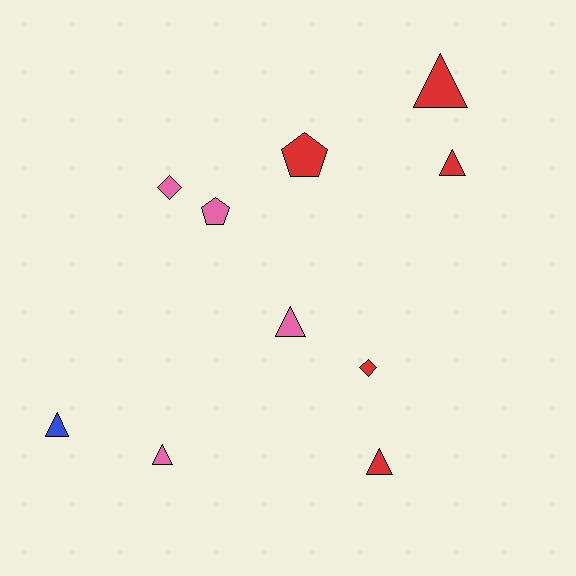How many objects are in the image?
There are 10 objects.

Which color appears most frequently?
Red, with 5 objects.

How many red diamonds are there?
There is 1 red diamond.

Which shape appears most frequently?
Triangle, with 6 objects.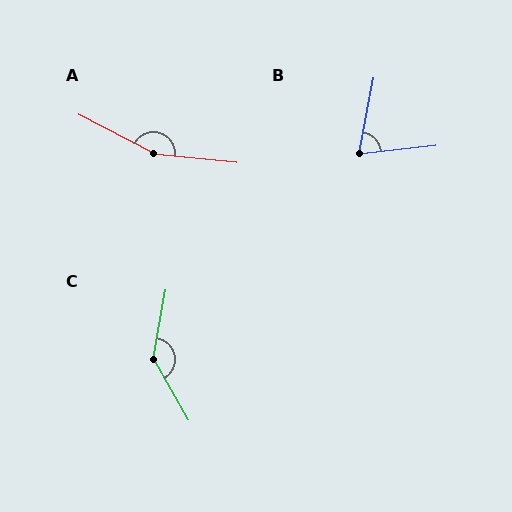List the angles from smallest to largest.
B (73°), C (140°), A (158°).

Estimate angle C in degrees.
Approximately 140 degrees.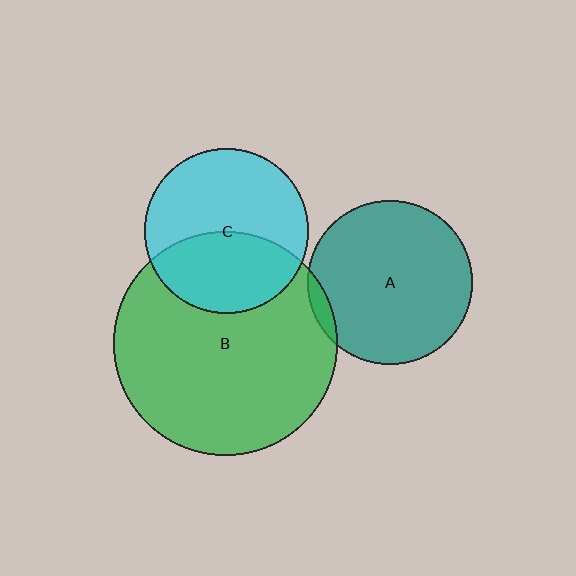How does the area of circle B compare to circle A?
Approximately 1.9 times.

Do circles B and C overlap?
Yes.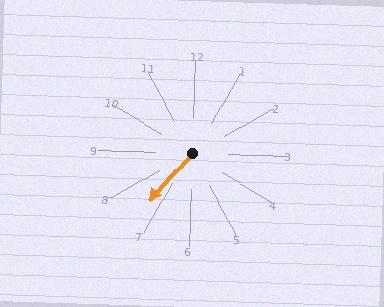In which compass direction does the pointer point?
Southwest.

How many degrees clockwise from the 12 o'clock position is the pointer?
Approximately 221 degrees.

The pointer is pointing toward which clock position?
Roughly 7 o'clock.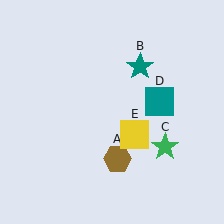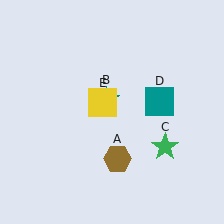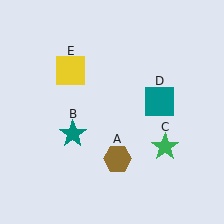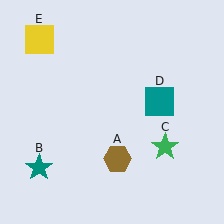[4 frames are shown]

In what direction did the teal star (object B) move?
The teal star (object B) moved down and to the left.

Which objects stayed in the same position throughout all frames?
Brown hexagon (object A) and green star (object C) and teal square (object D) remained stationary.